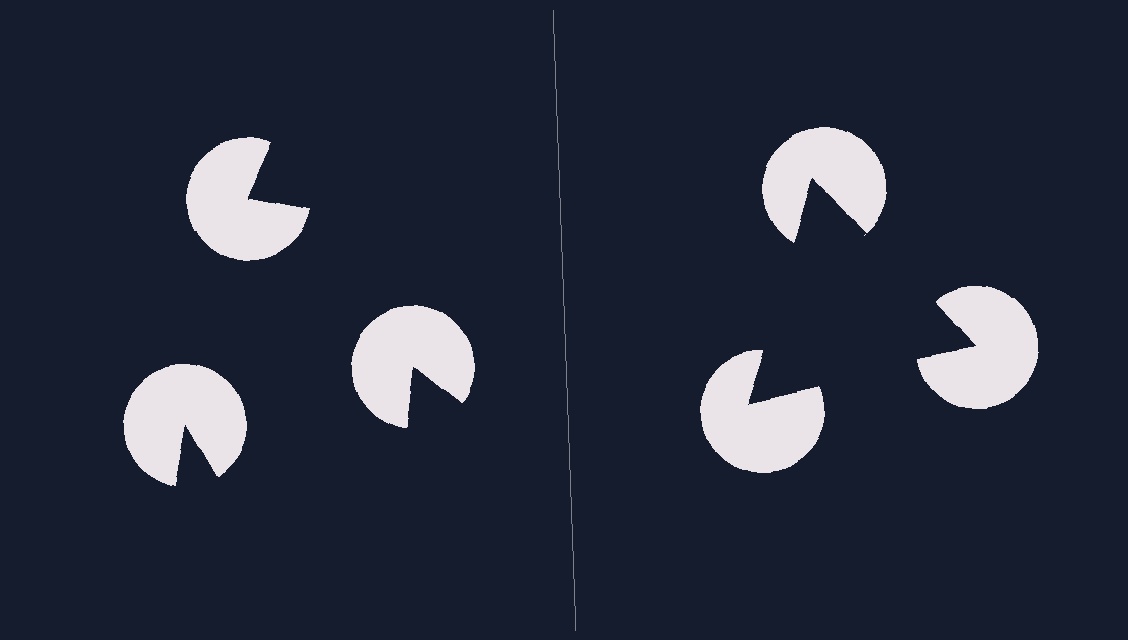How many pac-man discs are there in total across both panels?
6 — 3 on each side.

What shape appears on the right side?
An illusory triangle.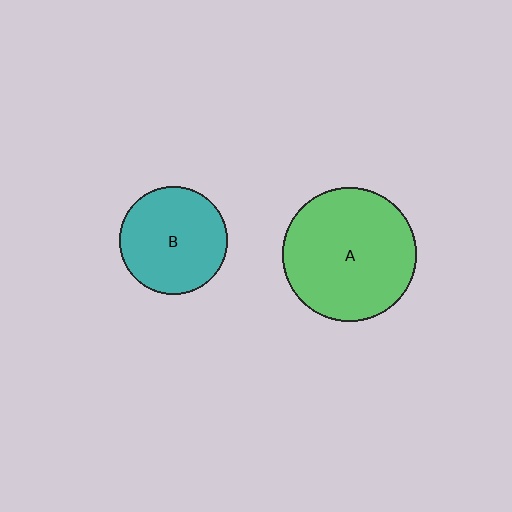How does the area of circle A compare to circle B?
Approximately 1.6 times.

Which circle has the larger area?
Circle A (green).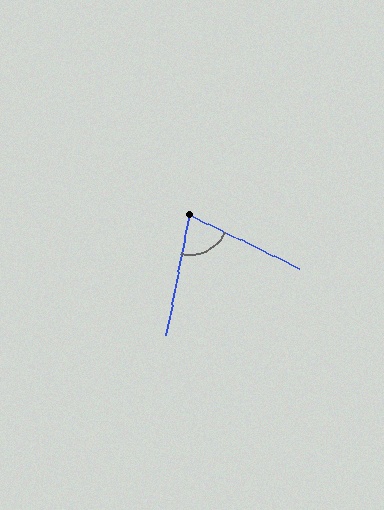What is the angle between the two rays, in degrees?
Approximately 75 degrees.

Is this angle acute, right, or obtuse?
It is acute.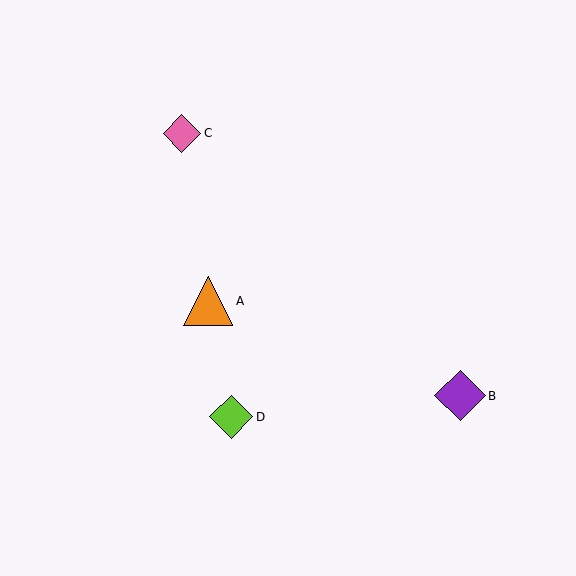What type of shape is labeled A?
Shape A is an orange triangle.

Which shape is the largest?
The purple diamond (labeled B) is the largest.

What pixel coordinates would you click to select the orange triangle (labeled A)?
Click at (208, 301) to select the orange triangle A.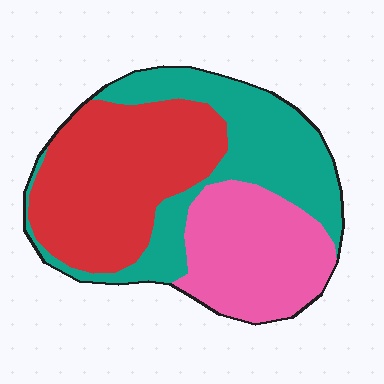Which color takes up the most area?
Red, at roughly 40%.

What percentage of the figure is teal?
Teal takes up between a third and a half of the figure.